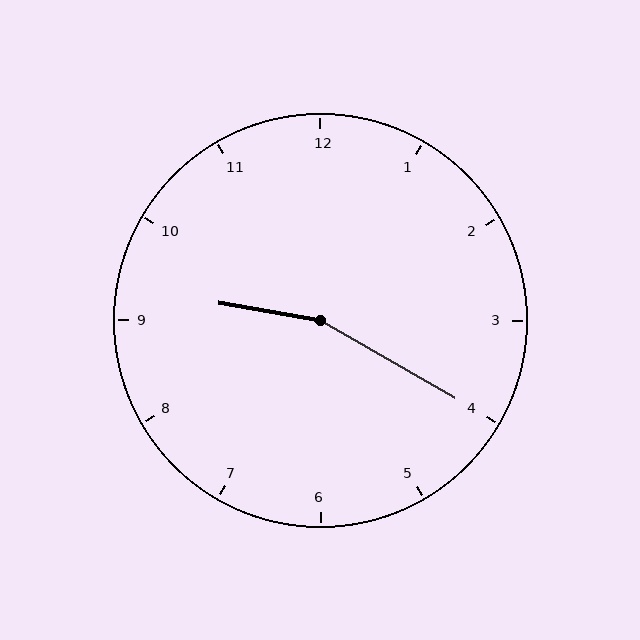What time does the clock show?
9:20.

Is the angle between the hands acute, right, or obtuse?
It is obtuse.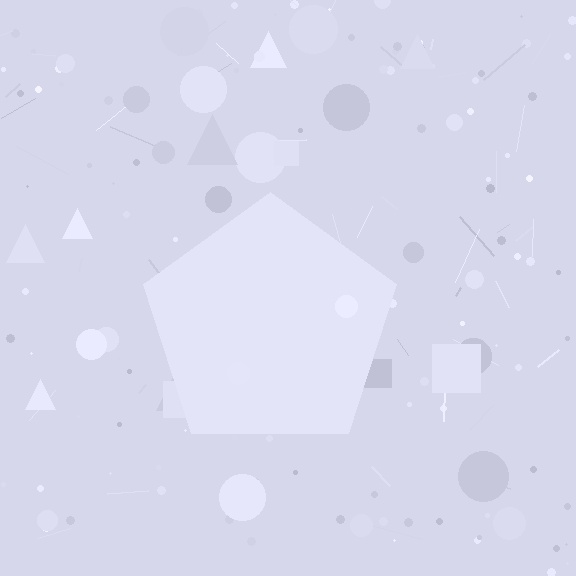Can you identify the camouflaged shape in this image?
The camouflaged shape is a pentagon.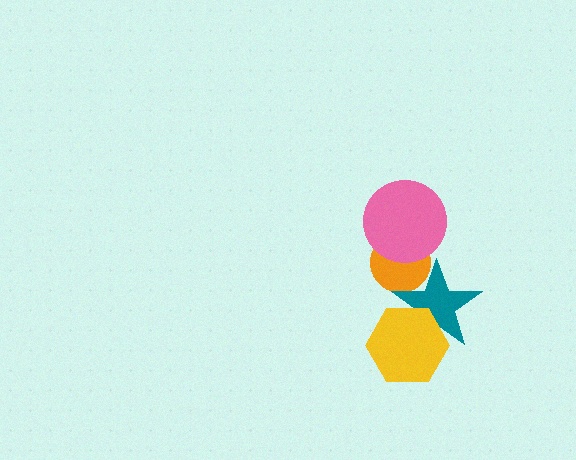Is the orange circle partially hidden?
Yes, it is partially covered by another shape.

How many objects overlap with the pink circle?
1 object overlaps with the pink circle.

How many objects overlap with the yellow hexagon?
1 object overlaps with the yellow hexagon.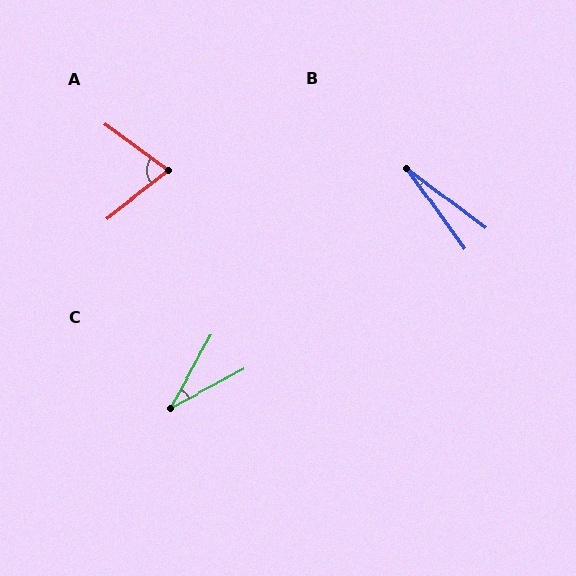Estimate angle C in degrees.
Approximately 33 degrees.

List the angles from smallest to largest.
B (17°), C (33°), A (73°).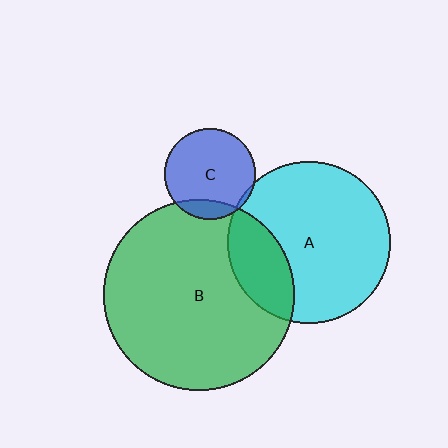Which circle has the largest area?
Circle B (green).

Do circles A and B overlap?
Yes.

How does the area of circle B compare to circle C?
Approximately 4.4 times.